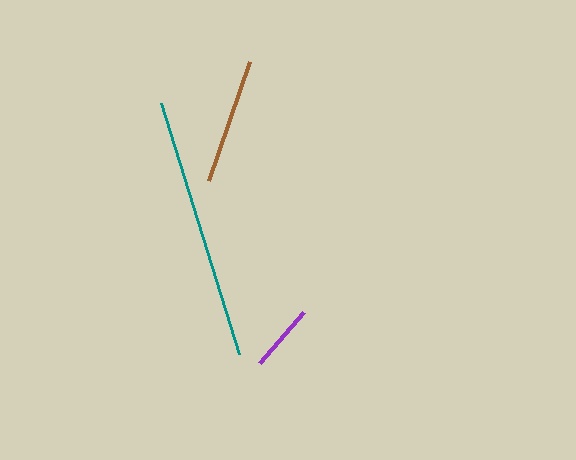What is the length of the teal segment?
The teal segment is approximately 263 pixels long.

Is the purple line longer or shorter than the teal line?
The teal line is longer than the purple line.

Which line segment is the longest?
The teal line is the longest at approximately 263 pixels.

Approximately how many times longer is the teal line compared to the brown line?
The teal line is approximately 2.1 times the length of the brown line.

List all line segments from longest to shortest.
From longest to shortest: teal, brown, purple.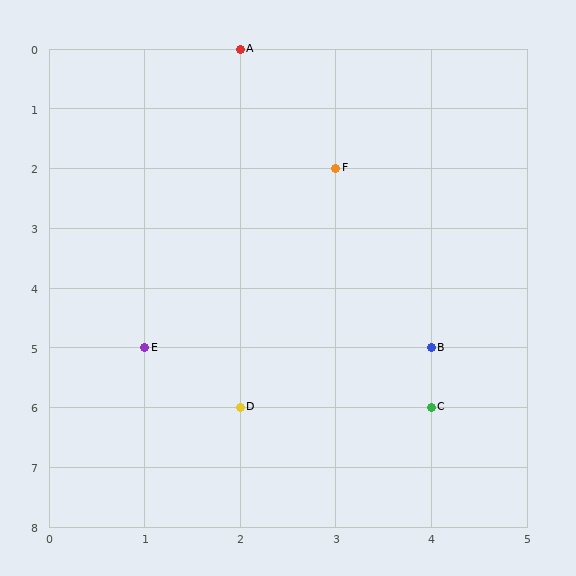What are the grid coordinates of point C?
Point C is at grid coordinates (4, 6).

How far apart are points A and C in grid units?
Points A and C are 2 columns and 6 rows apart (about 6.3 grid units diagonally).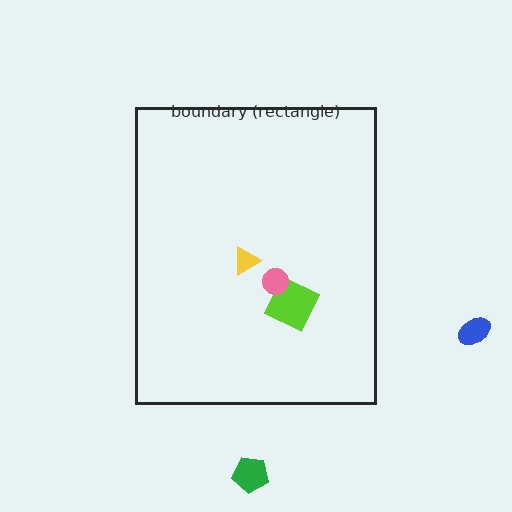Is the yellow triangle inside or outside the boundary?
Inside.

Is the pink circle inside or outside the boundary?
Inside.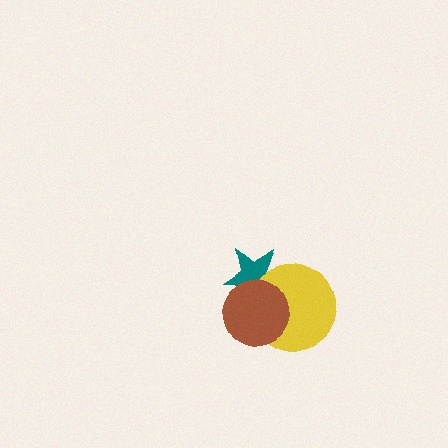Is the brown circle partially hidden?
No, no other shape covers it.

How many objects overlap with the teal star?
2 objects overlap with the teal star.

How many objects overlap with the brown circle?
2 objects overlap with the brown circle.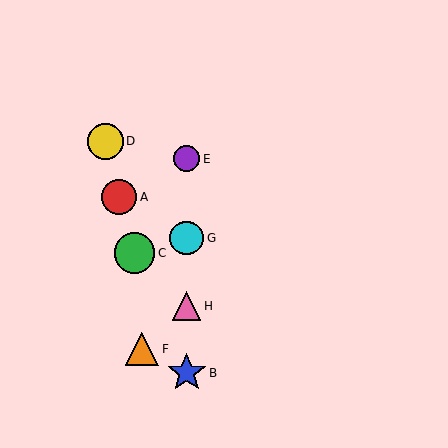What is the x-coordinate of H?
Object H is at x≈187.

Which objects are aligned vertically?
Objects B, E, G, H are aligned vertically.